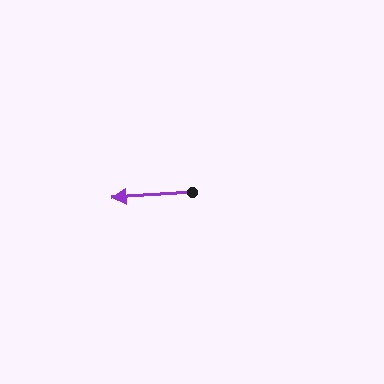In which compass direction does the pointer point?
West.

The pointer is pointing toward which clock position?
Roughly 9 o'clock.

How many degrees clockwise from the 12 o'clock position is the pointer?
Approximately 266 degrees.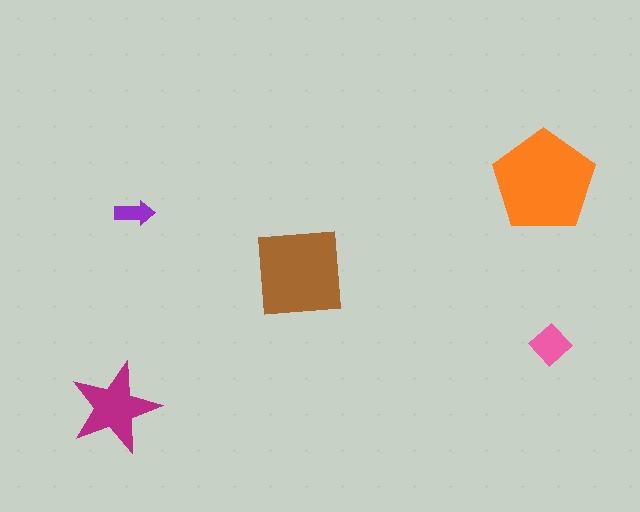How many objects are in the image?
There are 5 objects in the image.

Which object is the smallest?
The purple arrow.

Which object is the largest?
The orange pentagon.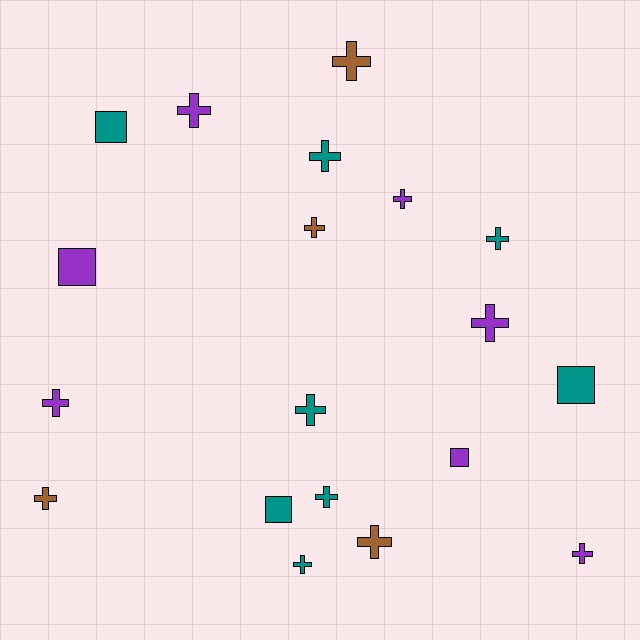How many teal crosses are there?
There are 5 teal crosses.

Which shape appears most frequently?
Cross, with 14 objects.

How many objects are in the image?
There are 19 objects.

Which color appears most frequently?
Teal, with 8 objects.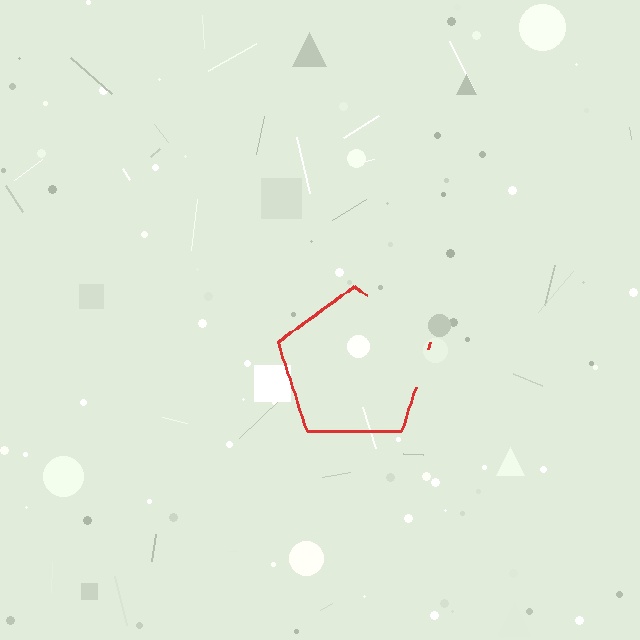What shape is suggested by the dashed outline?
The dashed outline suggests a pentagon.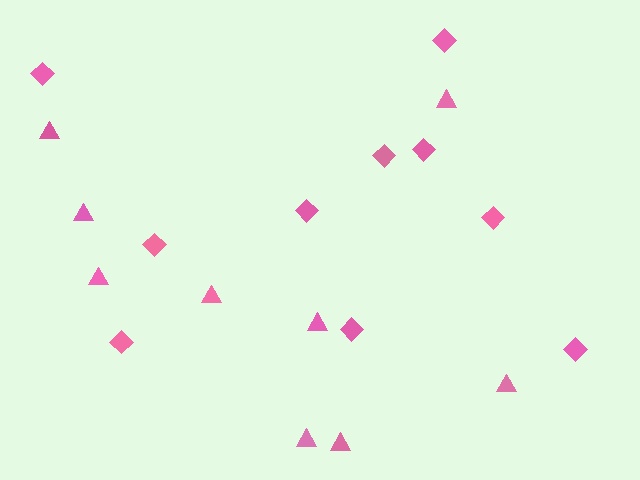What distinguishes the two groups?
There are 2 groups: one group of diamonds (10) and one group of triangles (9).